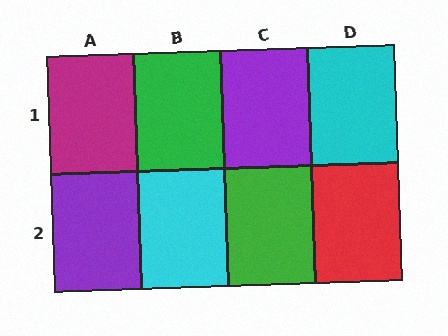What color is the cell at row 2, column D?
Red.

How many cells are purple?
2 cells are purple.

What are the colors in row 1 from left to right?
Magenta, green, purple, cyan.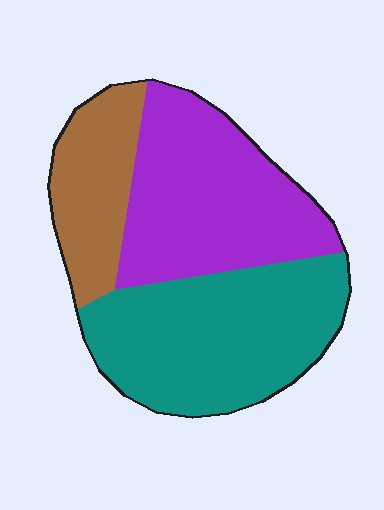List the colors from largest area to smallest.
From largest to smallest: teal, purple, brown.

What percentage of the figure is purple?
Purple takes up about three eighths (3/8) of the figure.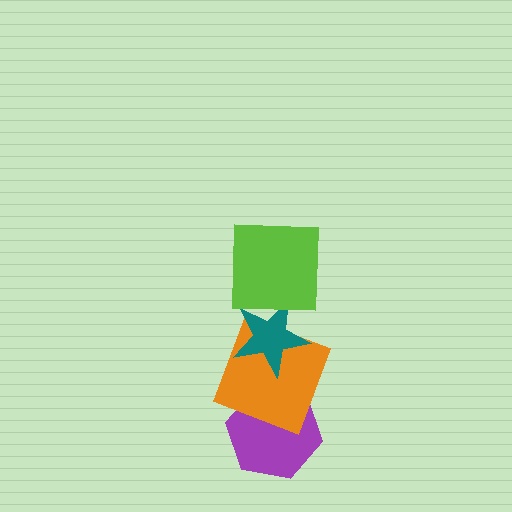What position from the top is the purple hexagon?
The purple hexagon is 4th from the top.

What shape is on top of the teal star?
The lime square is on top of the teal star.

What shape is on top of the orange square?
The teal star is on top of the orange square.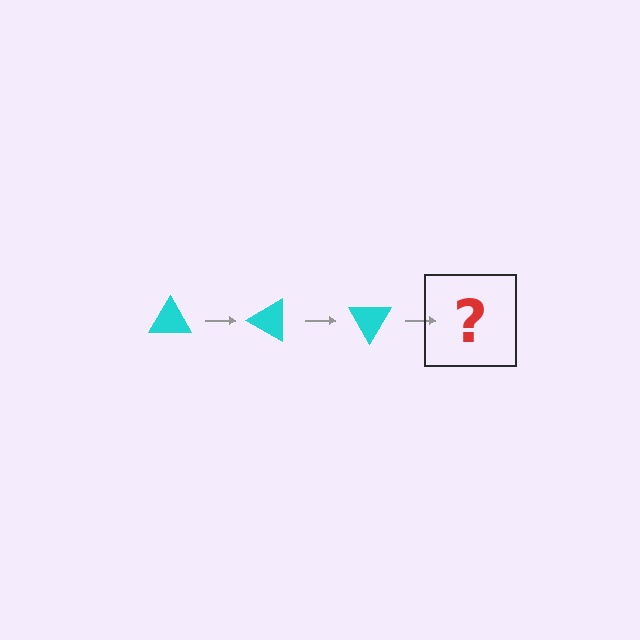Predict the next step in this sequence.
The next step is a cyan triangle rotated 90 degrees.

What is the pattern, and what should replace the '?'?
The pattern is that the triangle rotates 30 degrees each step. The '?' should be a cyan triangle rotated 90 degrees.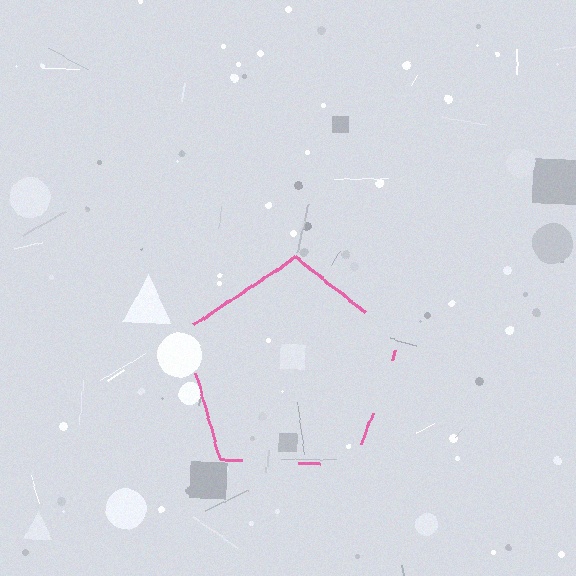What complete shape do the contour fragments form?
The contour fragments form a pentagon.